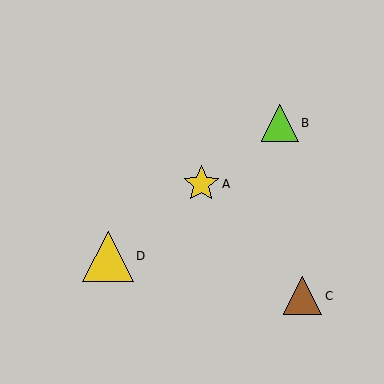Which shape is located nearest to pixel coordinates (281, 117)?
The lime triangle (labeled B) at (280, 123) is nearest to that location.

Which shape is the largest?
The yellow triangle (labeled D) is the largest.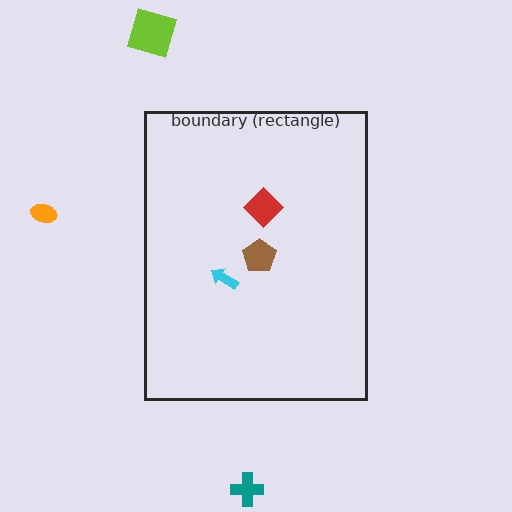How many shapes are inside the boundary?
3 inside, 3 outside.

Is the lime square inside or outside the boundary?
Outside.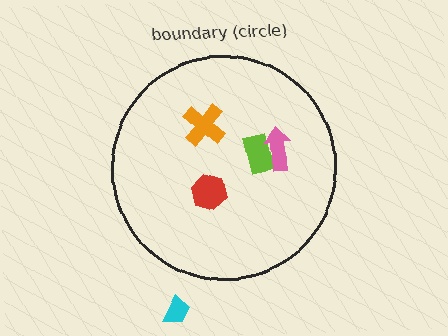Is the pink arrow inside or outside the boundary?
Inside.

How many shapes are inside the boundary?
4 inside, 1 outside.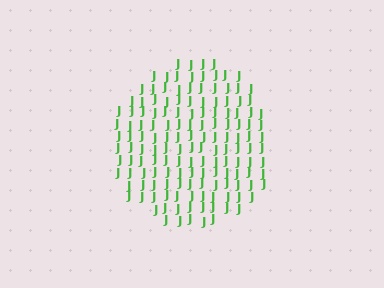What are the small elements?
The small elements are letter J's.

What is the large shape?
The large shape is a circle.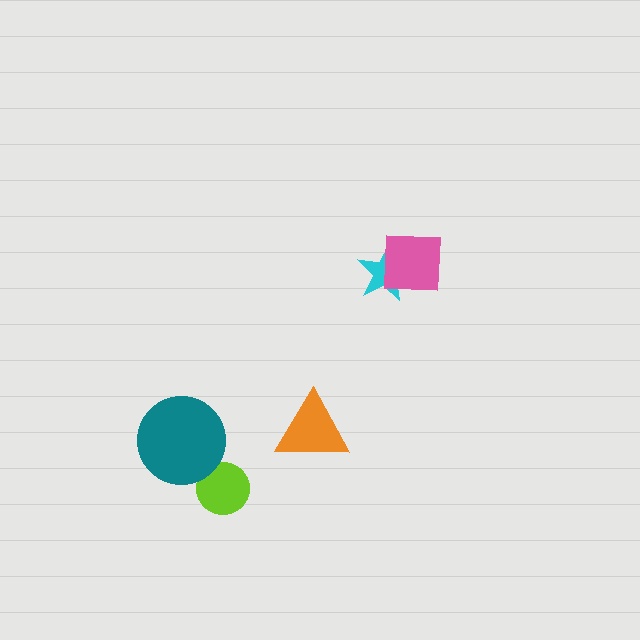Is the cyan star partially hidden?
Yes, it is partially covered by another shape.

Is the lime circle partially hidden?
No, no other shape covers it.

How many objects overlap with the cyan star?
1 object overlaps with the cyan star.